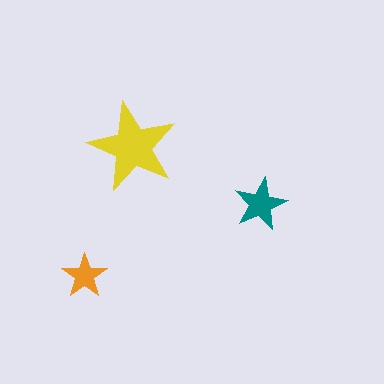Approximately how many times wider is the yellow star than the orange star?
About 2 times wider.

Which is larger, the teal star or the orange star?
The teal one.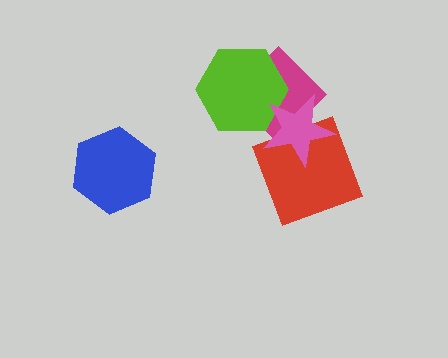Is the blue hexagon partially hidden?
No, no other shape covers it.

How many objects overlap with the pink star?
3 objects overlap with the pink star.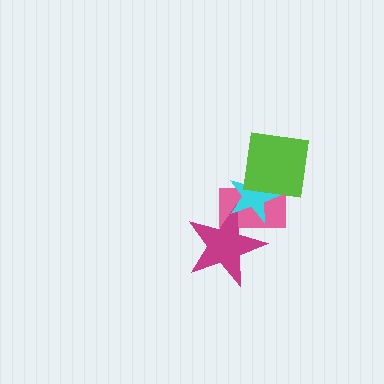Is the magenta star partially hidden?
Yes, it is partially covered by another shape.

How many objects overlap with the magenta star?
2 objects overlap with the magenta star.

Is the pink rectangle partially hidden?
Yes, it is partially covered by another shape.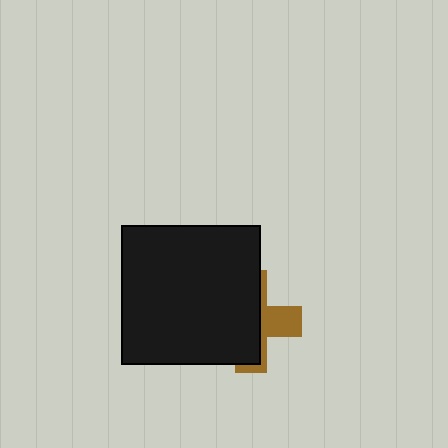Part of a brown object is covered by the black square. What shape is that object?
It is a cross.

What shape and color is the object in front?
The object in front is a black square.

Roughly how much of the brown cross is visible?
A small part of it is visible (roughly 34%).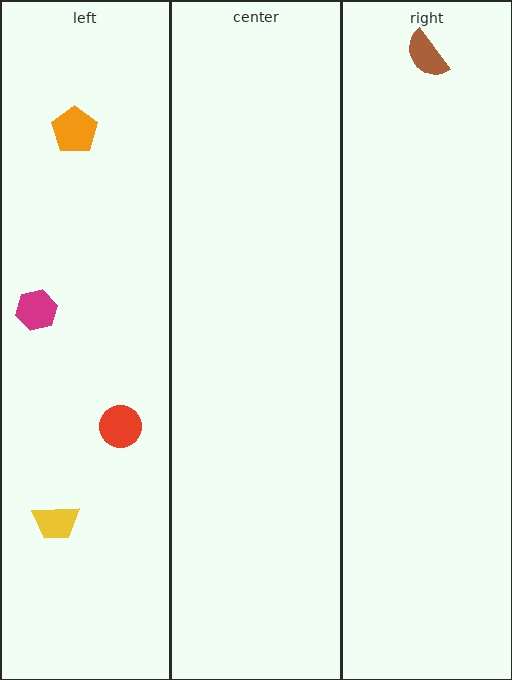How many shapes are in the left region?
4.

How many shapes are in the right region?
1.